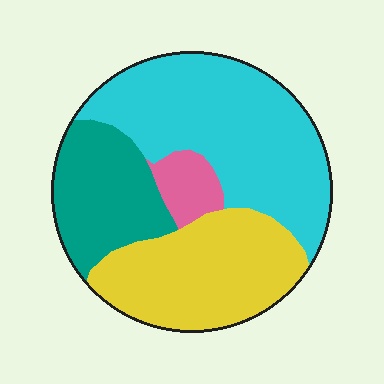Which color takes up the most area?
Cyan, at roughly 45%.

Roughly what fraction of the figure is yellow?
Yellow takes up about one third (1/3) of the figure.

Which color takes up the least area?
Pink, at roughly 5%.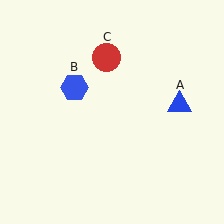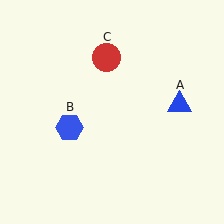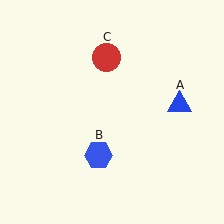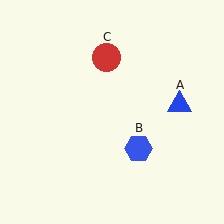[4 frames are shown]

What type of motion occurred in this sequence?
The blue hexagon (object B) rotated counterclockwise around the center of the scene.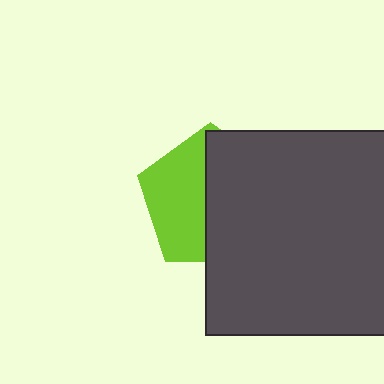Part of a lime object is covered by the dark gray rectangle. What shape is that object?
It is a pentagon.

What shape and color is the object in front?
The object in front is a dark gray rectangle.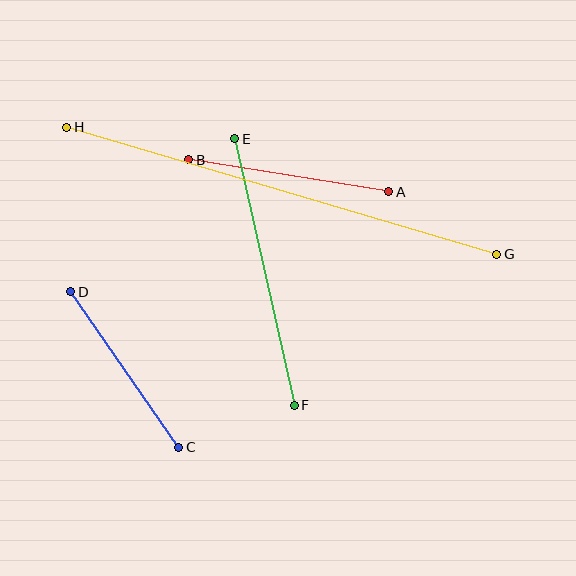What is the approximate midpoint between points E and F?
The midpoint is at approximately (265, 272) pixels.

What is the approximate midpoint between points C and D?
The midpoint is at approximately (125, 369) pixels.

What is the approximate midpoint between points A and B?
The midpoint is at approximately (289, 176) pixels.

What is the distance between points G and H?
The distance is approximately 448 pixels.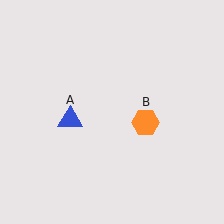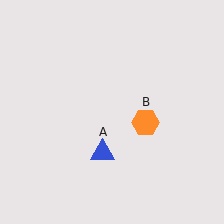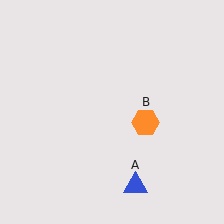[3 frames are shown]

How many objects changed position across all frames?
1 object changed position: blue triangle (object A).